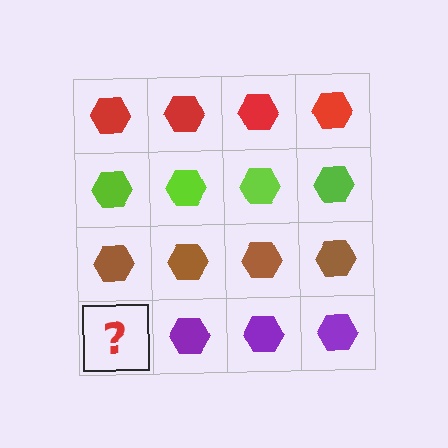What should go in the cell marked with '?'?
The missing cell should contain a purple hexagon.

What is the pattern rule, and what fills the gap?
The rule is that each row has a consistent color. The gap should be filled with a purple hexagon.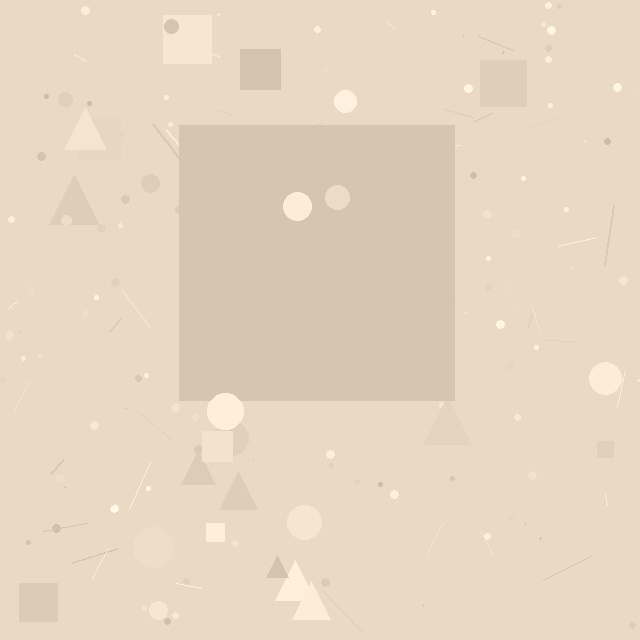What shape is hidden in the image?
A square is hidden in the image.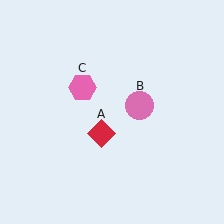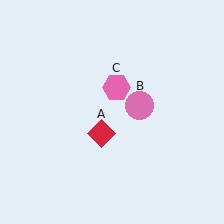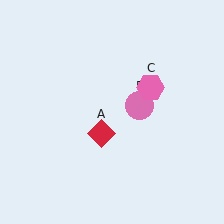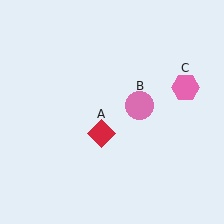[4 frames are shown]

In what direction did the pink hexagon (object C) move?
The pink hexagon (object C) moved right.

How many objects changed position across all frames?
1 object changed position: pink hexagon (object C).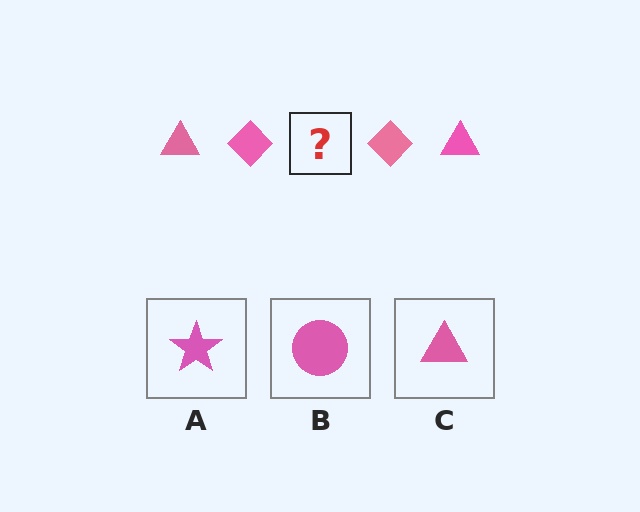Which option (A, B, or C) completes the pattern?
C.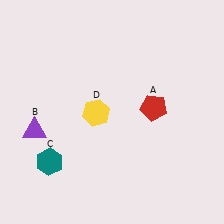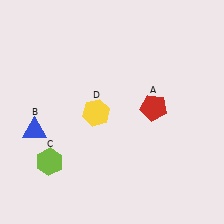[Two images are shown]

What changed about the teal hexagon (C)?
In Image 1, C is teal. In Image 2, it changed to lime.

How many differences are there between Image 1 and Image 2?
There are 2 differences between the two images.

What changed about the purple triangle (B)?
In Image 1, B is purple. In Image 2, it changed to blue.